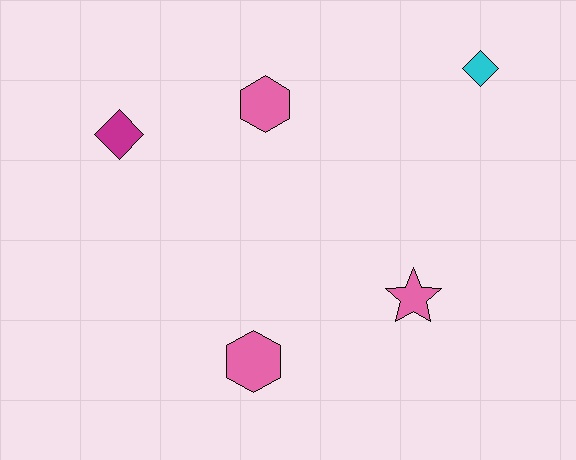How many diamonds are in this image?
There are 2 diamonds.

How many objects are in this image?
There are 5 objects.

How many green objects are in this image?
There are no green objects.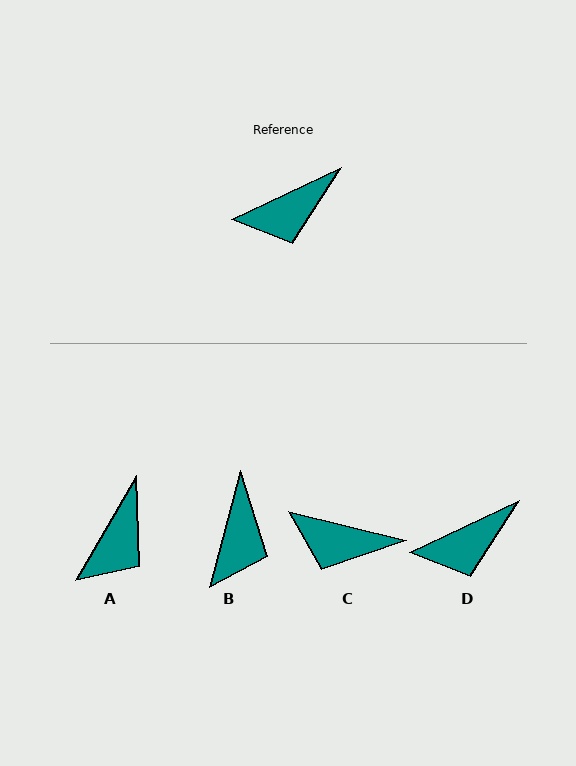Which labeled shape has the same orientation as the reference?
D.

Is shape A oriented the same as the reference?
No, it is off by about 35 degrees.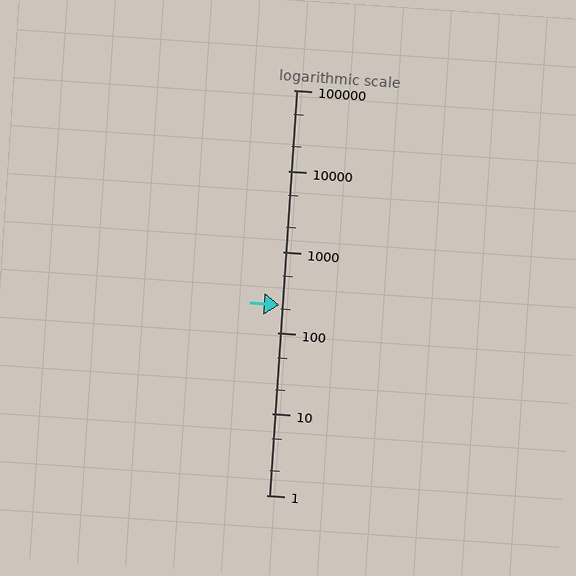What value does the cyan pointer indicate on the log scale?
The pointer indicates approximately 220.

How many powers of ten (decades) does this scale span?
The scale spans 5 decades, from 1 to 100000.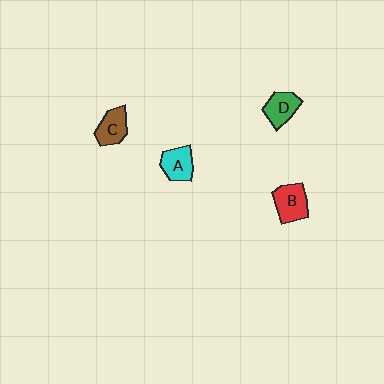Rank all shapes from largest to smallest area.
From largest to smallest: B (red), D (green), A (cyan), C (brown).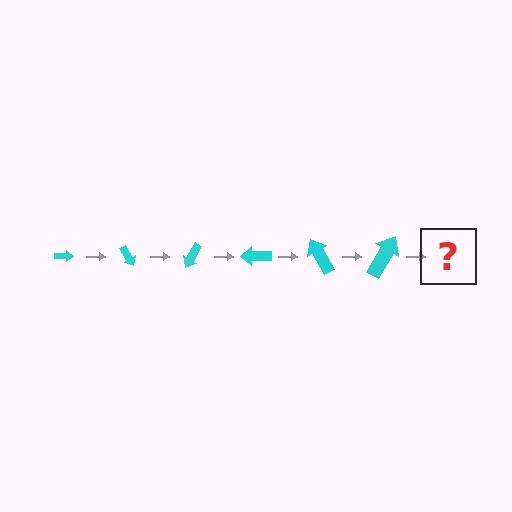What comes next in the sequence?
The next element should be an arrow, larger than the previous one and rotated 360 degrees from the start.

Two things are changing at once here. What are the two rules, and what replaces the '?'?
The two rules are that the arrow grows larger each step and it rotates 60 degrees each step. The '?' should be an arrow, larger than the previous one and rotated 360 degrees from the start.